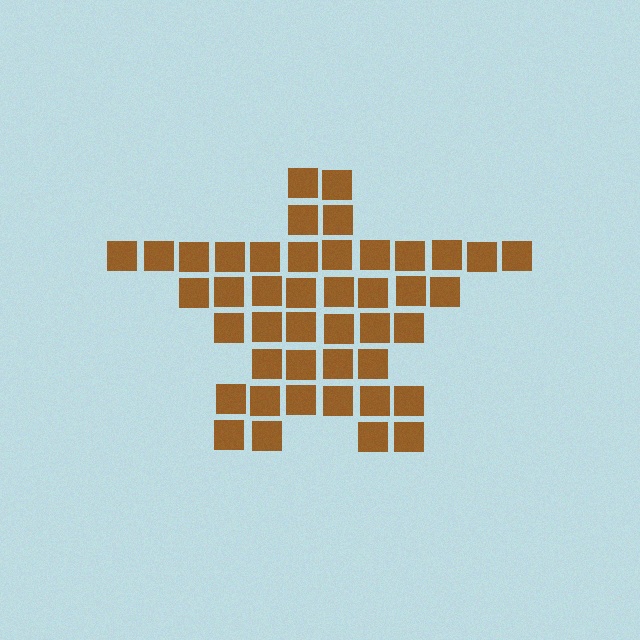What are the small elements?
The small elements are squares.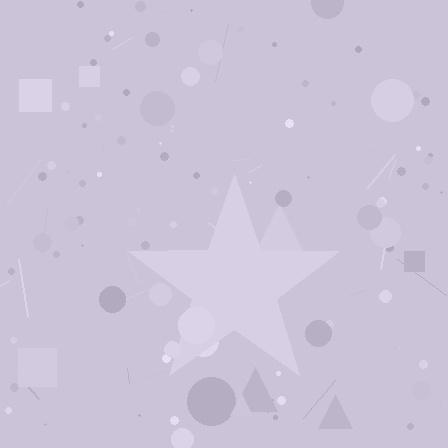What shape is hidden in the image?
A star is hidden in the image.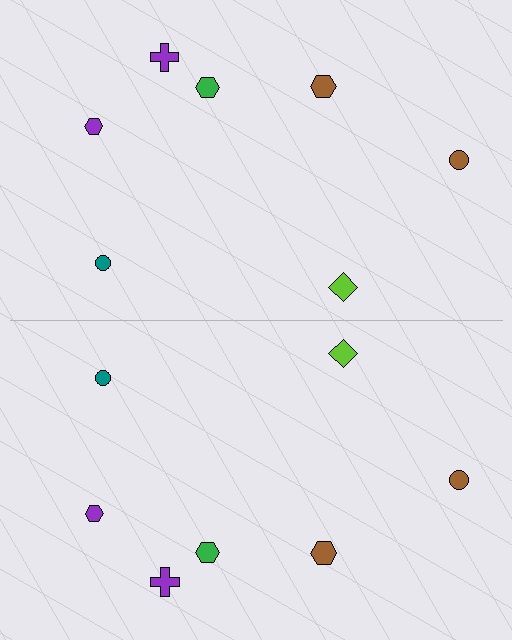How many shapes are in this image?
There are 14 shapes in this image.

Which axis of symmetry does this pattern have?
The pattern has a horizontal axis of symmetry running through the center of the image.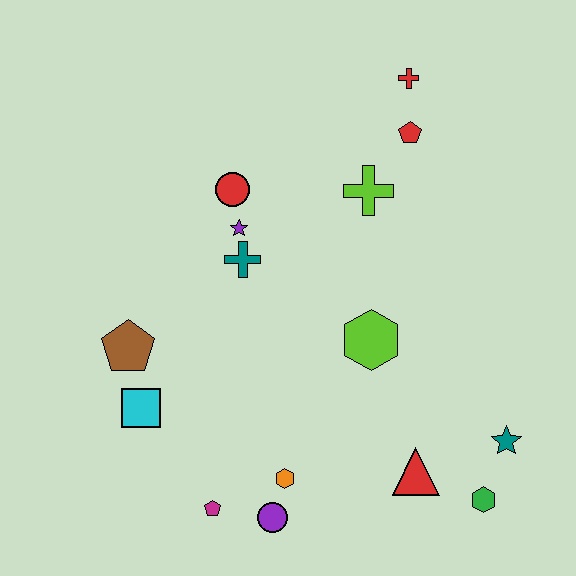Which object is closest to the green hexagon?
The teal star is closest to the green hexagon.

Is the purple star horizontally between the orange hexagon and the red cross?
No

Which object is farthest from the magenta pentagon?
The red cross is farthest from the magenta pentagon.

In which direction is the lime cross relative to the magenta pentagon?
The lime cross is above the magenta pentagon.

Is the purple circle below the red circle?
Yes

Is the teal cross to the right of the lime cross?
No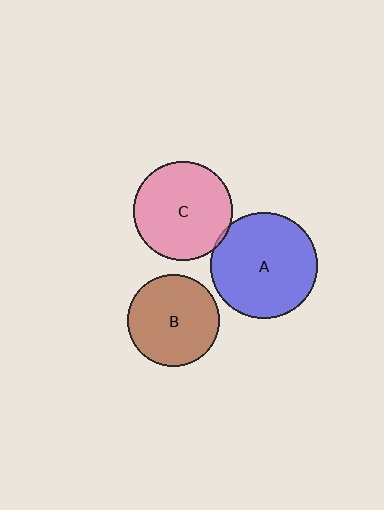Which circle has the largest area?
Circle A (blue).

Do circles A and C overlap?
Yes.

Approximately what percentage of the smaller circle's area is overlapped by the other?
Approximately 5%.